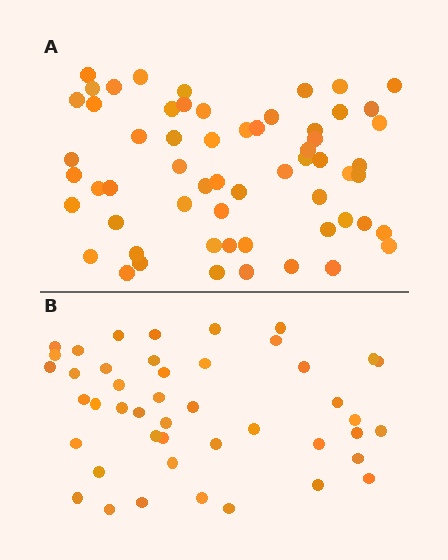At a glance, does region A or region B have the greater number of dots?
Region A (the top region) has more dots.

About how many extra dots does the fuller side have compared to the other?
Region A has approximately 15 more dots than region B.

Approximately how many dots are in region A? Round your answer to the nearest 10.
About 60 dots.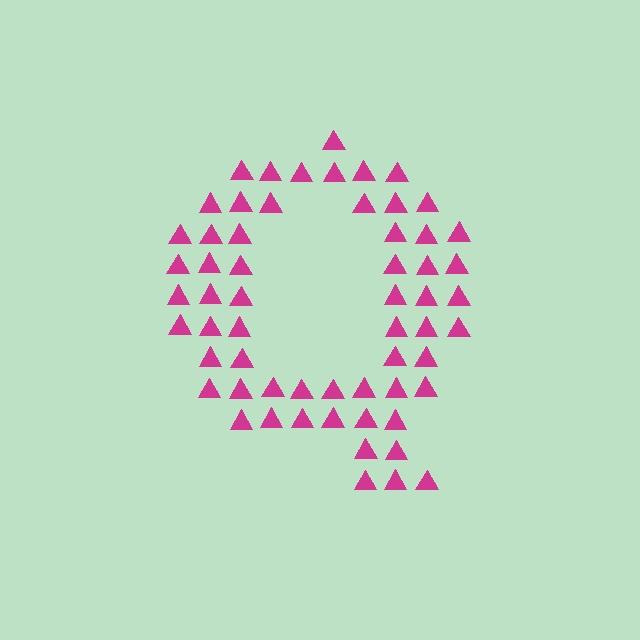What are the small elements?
The small elements are triangles.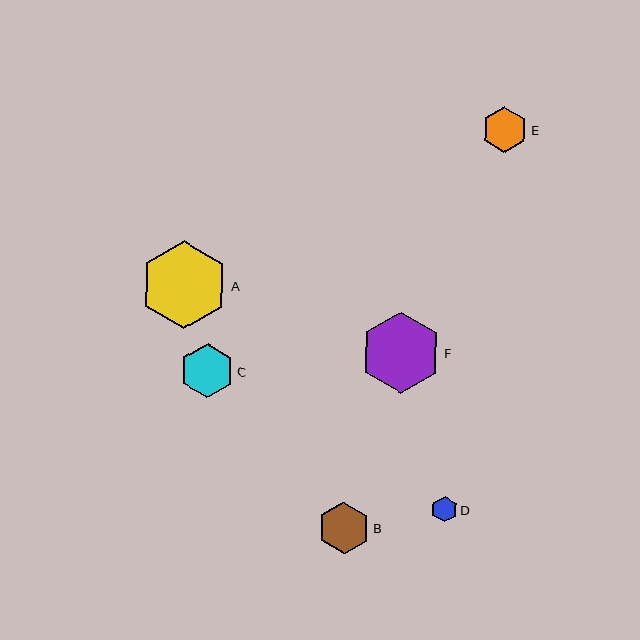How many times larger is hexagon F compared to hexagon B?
Hexagon F is approximately 1.6 times the size of hexagon B.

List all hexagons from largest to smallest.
From largest to smallest: A, F, C, B, E, D.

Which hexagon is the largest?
Hexagon A is the largest with a size of approximately 88 pixels.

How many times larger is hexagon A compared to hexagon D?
Hexagon A is approximately 3.4 times the size of hexagon D.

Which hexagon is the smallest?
Hexagon D is the smallest with a size of approximately 26 pixels.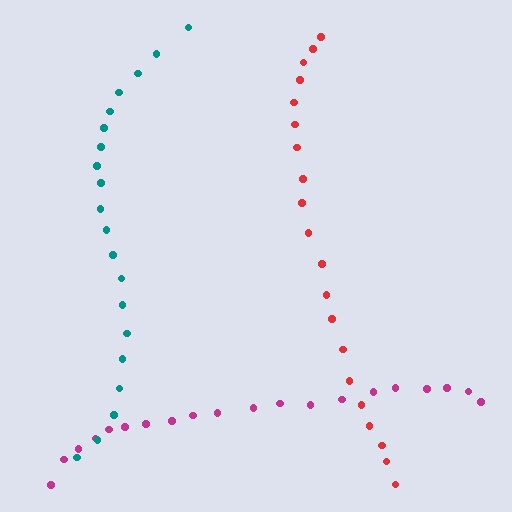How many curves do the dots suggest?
There are 3 distinct paths.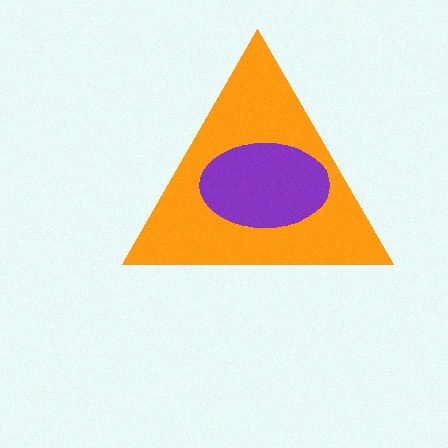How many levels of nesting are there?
2.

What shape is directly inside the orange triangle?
The purple ellipse.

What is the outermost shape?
The orange triangle.